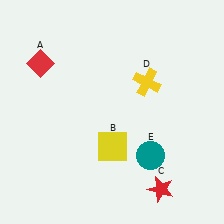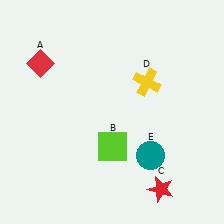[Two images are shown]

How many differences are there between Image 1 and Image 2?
There is 1 difference between the two images.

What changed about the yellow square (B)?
In Image 1, B is yellow. In Image 2, it changed to lime.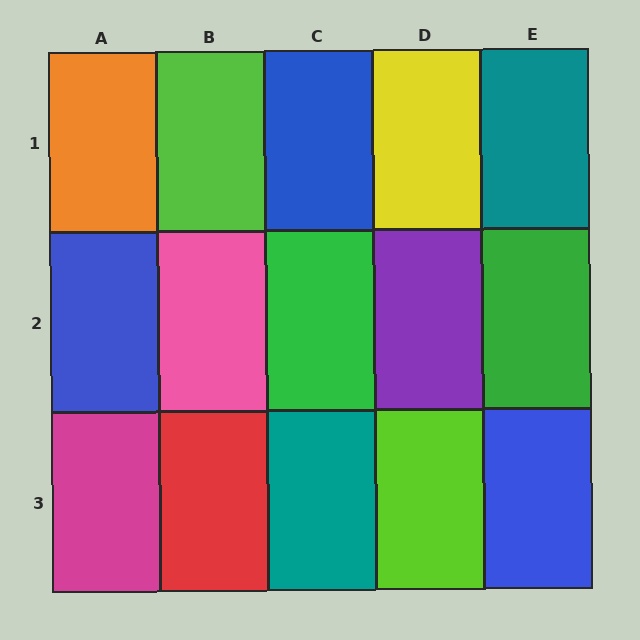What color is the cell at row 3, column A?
Magenta.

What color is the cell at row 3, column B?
Red.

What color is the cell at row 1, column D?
Yellow.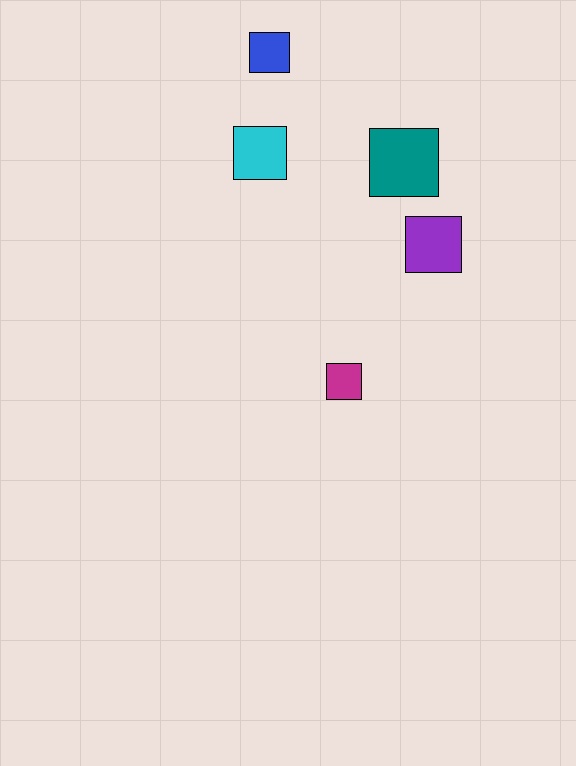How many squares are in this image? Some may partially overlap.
There are 5 squares.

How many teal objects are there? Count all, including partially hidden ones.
There is 1 teal object.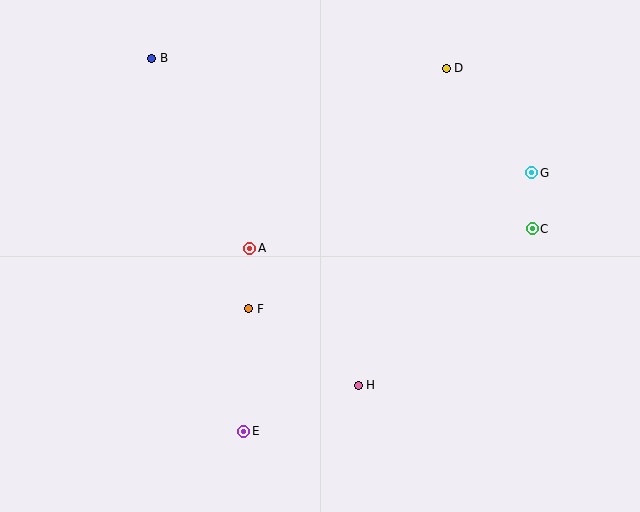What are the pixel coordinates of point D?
Point D is at (446, 68).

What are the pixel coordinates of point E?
Point E is at (244, 431).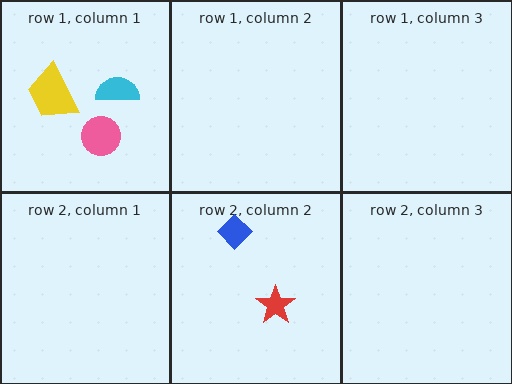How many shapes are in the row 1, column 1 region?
3.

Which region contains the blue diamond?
The row 2, column 2 region.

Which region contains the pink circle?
The row 1, column 1 region.